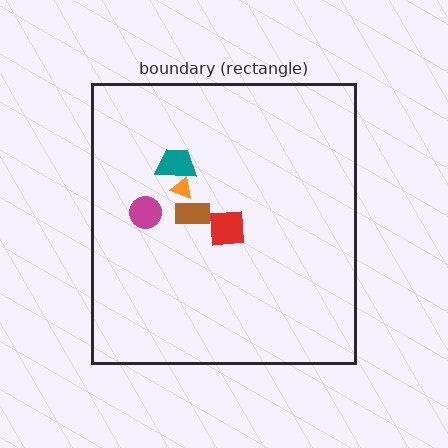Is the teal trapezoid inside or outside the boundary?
Inside.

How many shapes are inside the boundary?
5 inside, 0 outside.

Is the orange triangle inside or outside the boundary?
Inside.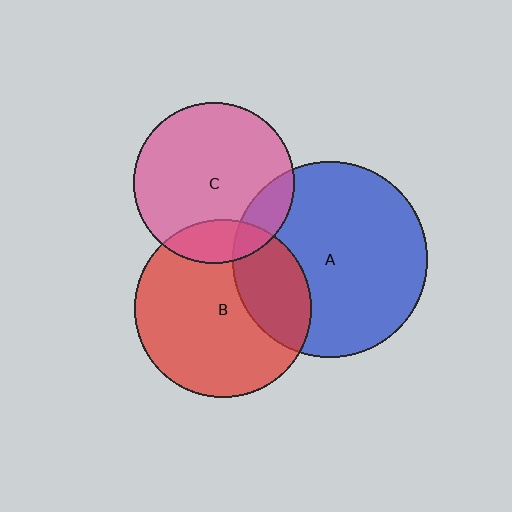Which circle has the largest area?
Circle A (blue).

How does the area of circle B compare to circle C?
Approximately 1.2 times.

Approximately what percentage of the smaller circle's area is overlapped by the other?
Approximately 15%.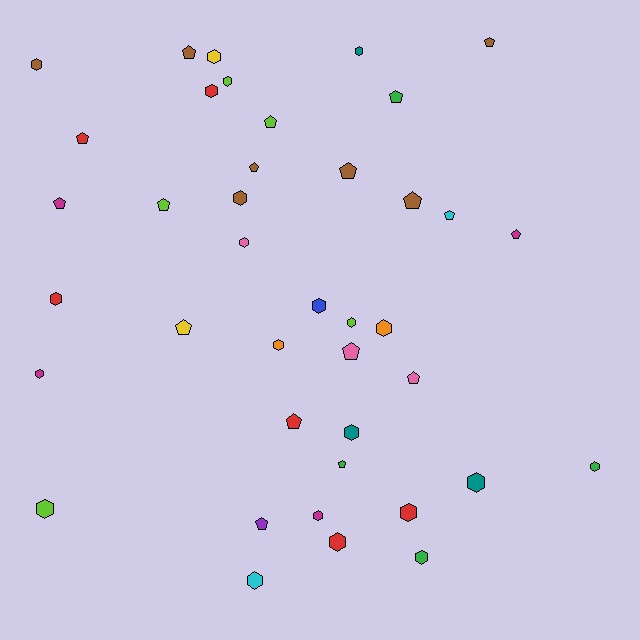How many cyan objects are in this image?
There are 2 cyan objects.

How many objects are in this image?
There are 40 objects.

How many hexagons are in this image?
There are 22 hexagons.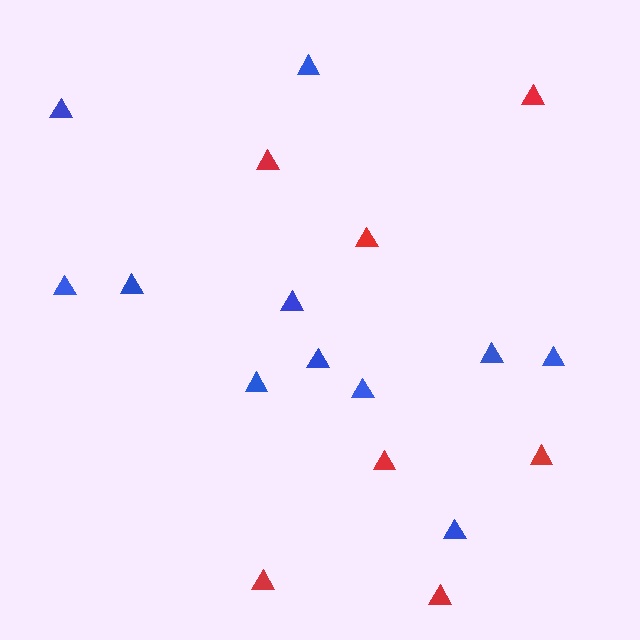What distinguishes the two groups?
There are 2 groups: one group of red triangles (7) and one group of blue triangles (11).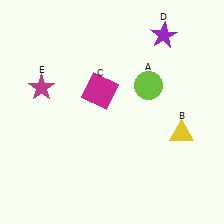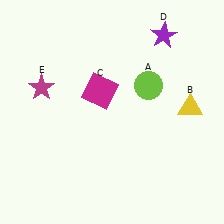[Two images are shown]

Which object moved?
The yellow triangle (B) moved up.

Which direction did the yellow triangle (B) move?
The yellow triangle (B) moved up.